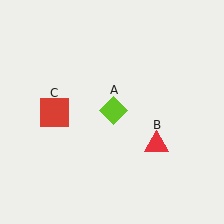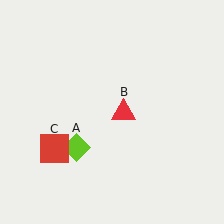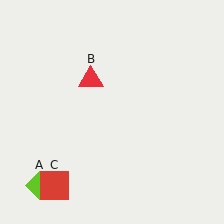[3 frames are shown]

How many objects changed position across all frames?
3 objects changed position: lime diamond (object A), red triangle (object B), red square (object C).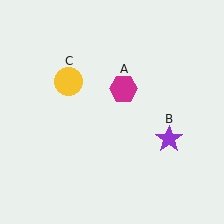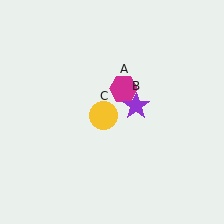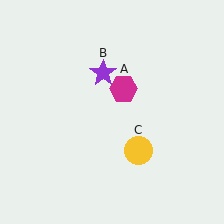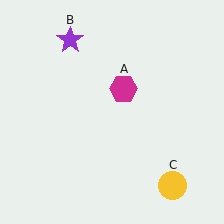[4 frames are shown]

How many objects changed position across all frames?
2 objects changed position: purple star (object B), yellow circle (object C).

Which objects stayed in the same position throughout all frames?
Magenta hexagon (object A) remained stationary.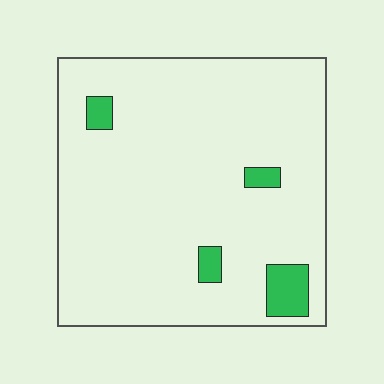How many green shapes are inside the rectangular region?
4.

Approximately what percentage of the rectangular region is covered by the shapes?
Approximately 5%.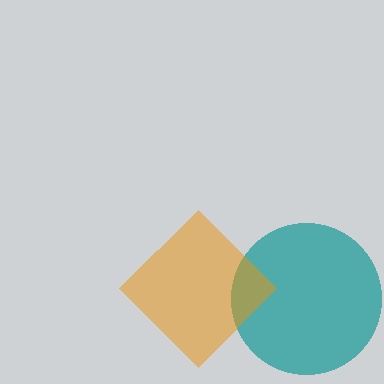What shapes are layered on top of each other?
The layered shapes are: a teal circle, an orange diamond.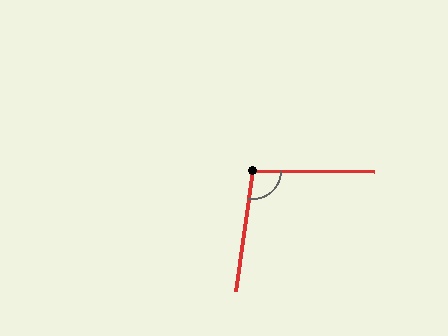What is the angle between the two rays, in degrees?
Approximately 98 degrees.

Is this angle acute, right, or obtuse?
It is obtuse.